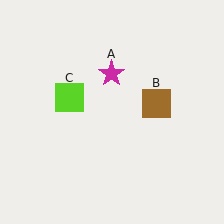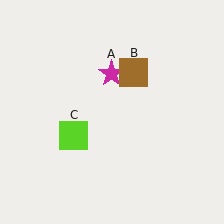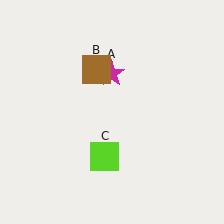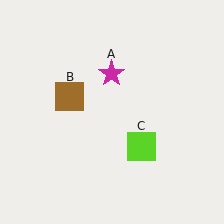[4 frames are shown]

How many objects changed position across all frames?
2 objects changed position: brown square (object B), lime square (object C).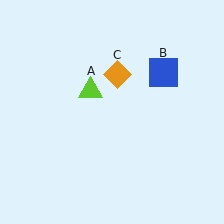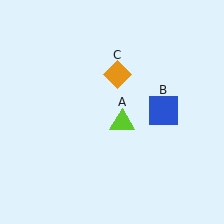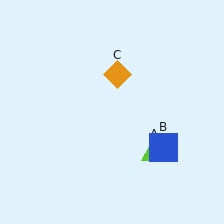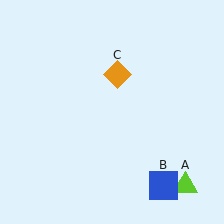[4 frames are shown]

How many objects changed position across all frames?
2 objects changed position: lime triangle (object A), blue square (object B).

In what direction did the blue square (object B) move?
The blue square (object B) moved down.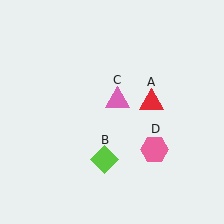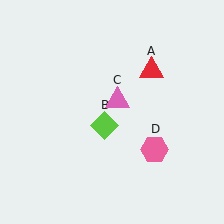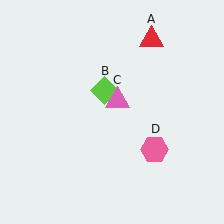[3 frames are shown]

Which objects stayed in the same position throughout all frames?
Pink triangle (object C) and pink hexagon (object D) remained stationary.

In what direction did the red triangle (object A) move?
The red triangle (object A) moved up.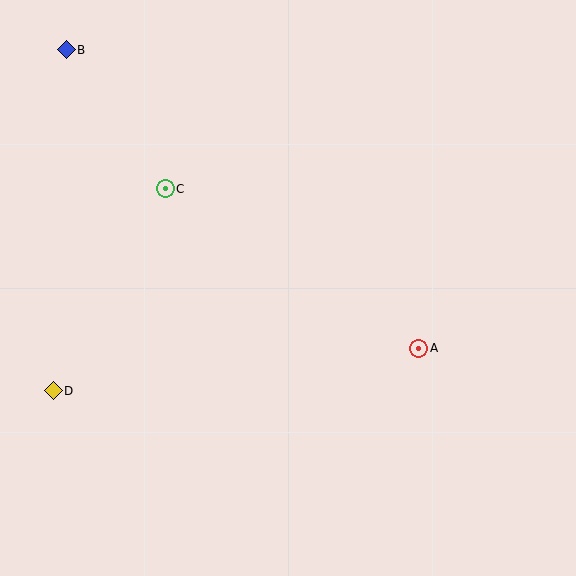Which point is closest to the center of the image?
Point A at (419, 348) is closest to the center.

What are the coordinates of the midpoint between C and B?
The midpoint between C and B is at (116, 119).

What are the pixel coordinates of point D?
Point D is at (53, 391).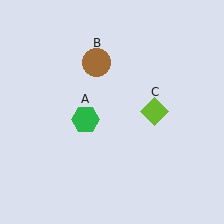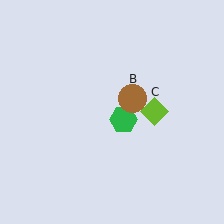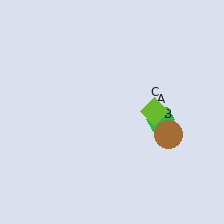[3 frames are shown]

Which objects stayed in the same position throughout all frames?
Lime diamond (object C) remained stationary.